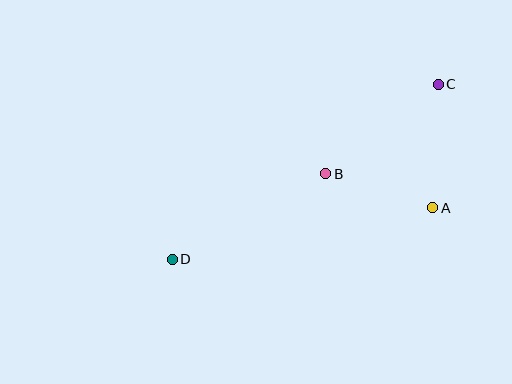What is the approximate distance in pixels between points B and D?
The distance between B and D is approximately 176 pixels.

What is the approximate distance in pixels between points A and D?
The distance between A and D is approximately 266 pixels.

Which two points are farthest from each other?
Points C and D are farthest from each other.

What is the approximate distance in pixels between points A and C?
The distance between A and C is approximately 123 pixels.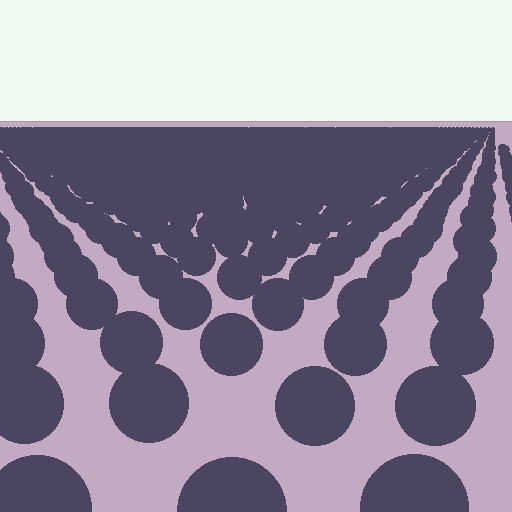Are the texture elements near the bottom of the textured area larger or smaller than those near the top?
Larger. Near the bottom, elements are closer to the viewer and appear at a bigger on-screen size.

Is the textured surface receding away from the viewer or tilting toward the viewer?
The surface is receding away from the viewer. Texture elements get smaller and denser toward the top.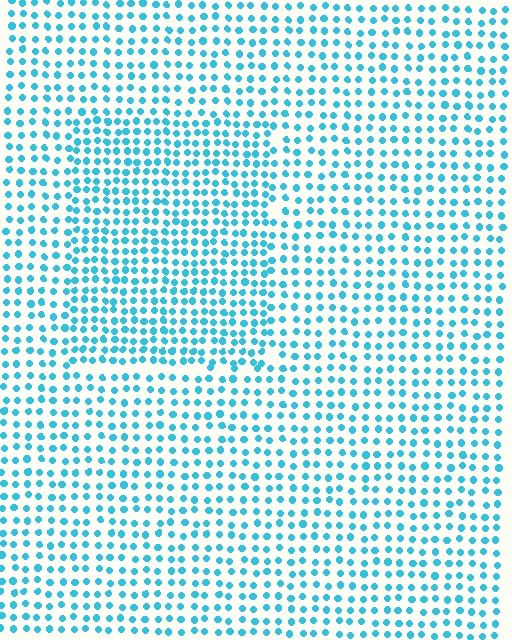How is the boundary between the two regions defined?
The boundary is defined by a change in element density (approximately 1.5x ratio). All elements are the same color, size, and shape.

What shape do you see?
I see a rectangle.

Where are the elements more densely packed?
The elements are more densely packed inside the rectangle boundary.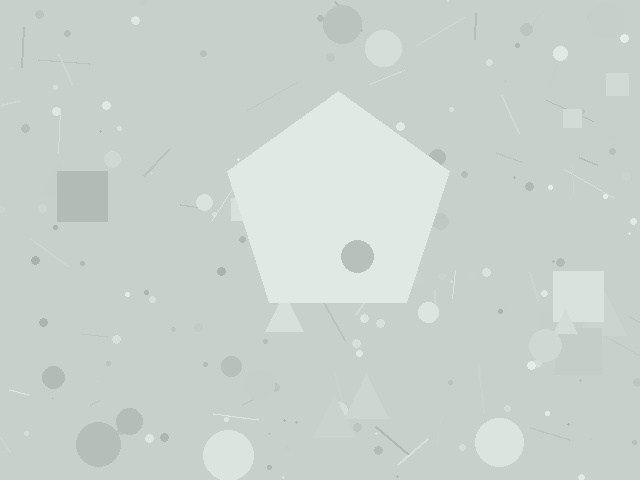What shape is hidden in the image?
A pentagon is hidden in the image.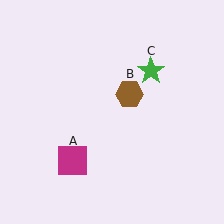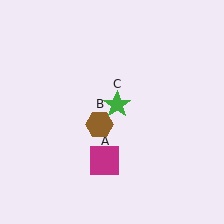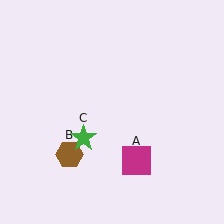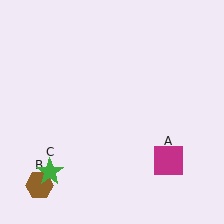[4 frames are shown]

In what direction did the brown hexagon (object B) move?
The brown hexagon (object B) moved down and to the left.